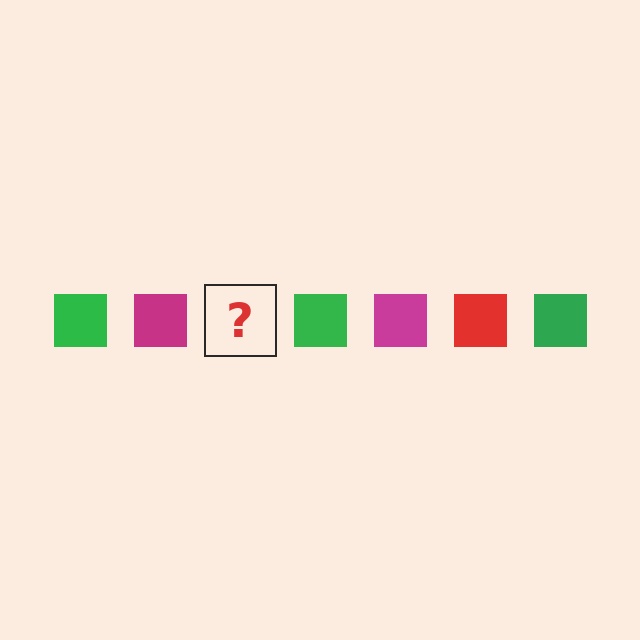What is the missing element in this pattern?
The missing element is a red square.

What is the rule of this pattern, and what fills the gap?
The rule is that the pattern cycles through green, magenta, red squares. The gap should be filled with a red square.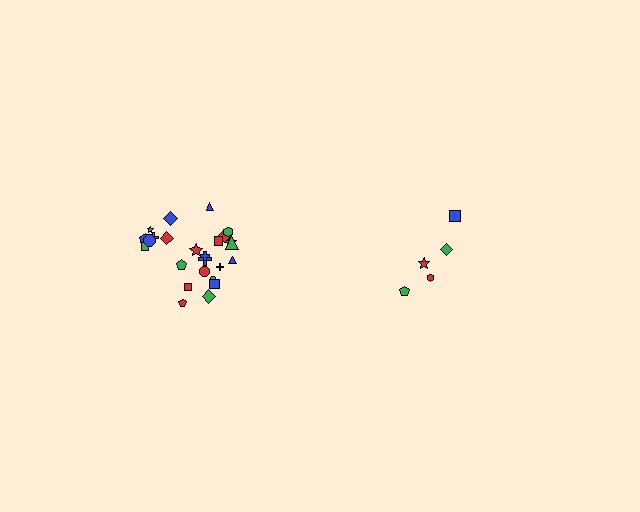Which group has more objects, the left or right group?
The left group.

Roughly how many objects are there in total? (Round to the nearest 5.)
Roughly 30 objects in total.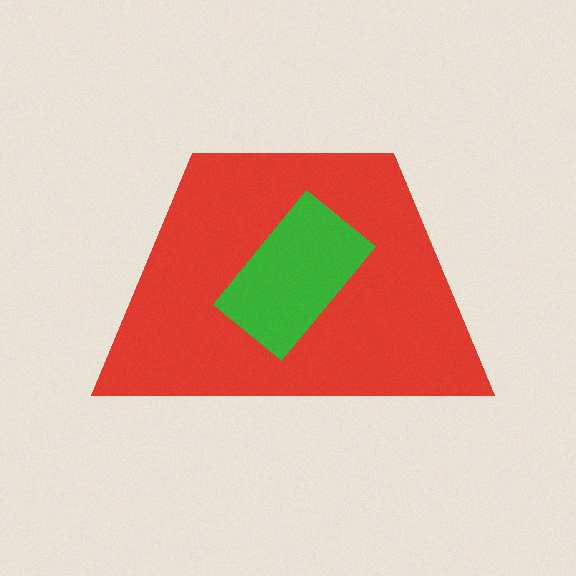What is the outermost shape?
The red trapezoid.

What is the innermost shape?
The green rectangle.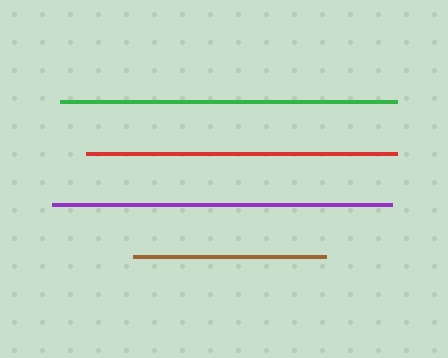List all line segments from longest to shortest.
From longest to shortest: purple, green, red, brown.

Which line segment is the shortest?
The brown line is the shortest at approximately 193 pixels.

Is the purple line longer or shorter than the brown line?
The purple line is longer than the brown line.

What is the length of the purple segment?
The purple segment is approximately 340 pixels long.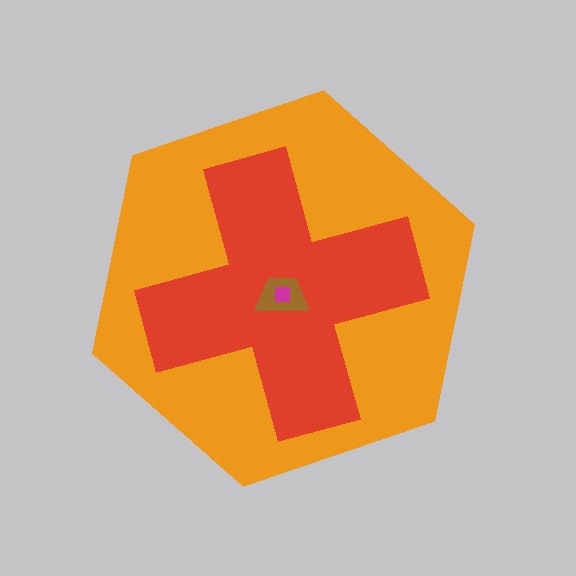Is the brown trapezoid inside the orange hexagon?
Yes.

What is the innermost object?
The magenta square.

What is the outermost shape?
The orange hexagon.